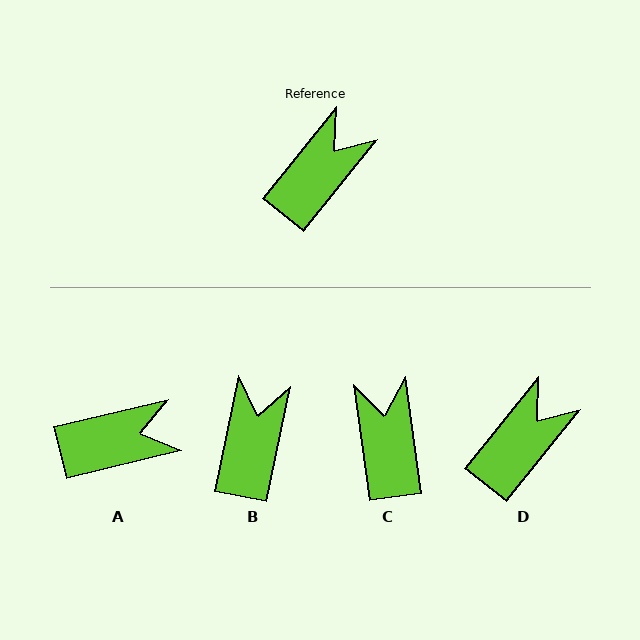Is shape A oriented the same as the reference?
No, it is off by about 37 degrees.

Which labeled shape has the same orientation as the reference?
D.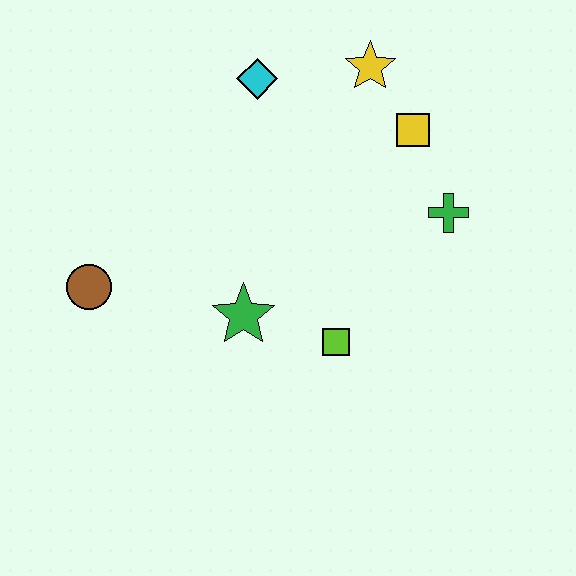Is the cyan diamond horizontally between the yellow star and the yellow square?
No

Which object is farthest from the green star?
The yellow star is farthest from the green star.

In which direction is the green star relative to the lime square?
The green star is to the left of the lime square.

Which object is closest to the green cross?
The yellow square is closest to the green cross.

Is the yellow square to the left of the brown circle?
No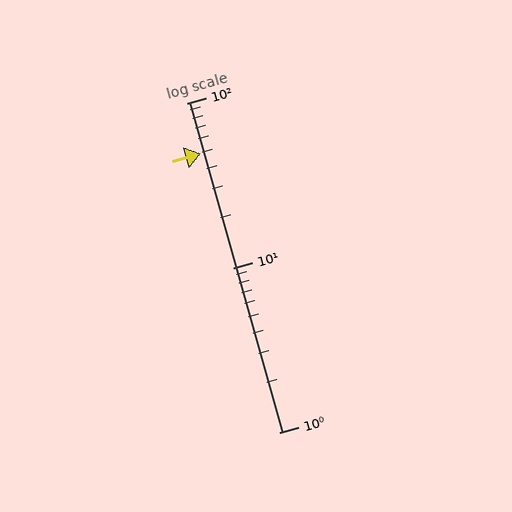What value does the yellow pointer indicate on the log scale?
The pointer indicates approximately 49.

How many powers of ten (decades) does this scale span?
The scale spans 2 decades, from 1 to 100.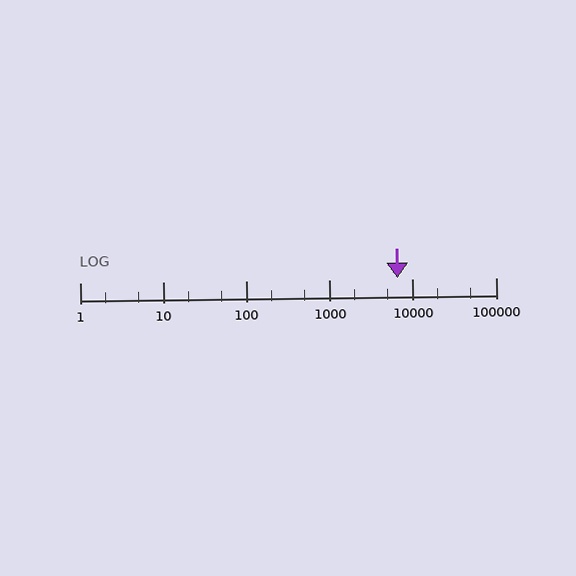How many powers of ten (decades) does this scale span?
The scale spans 5 decades, from 1 to 100000.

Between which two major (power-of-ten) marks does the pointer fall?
The pointer is between 1000 and 10000.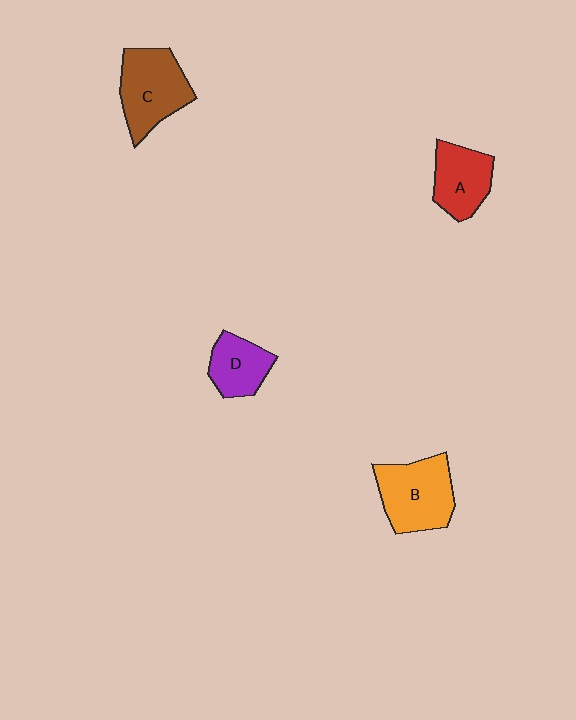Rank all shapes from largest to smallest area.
From largest to smallest: B (orange), C (brown), A (red), D (purple).